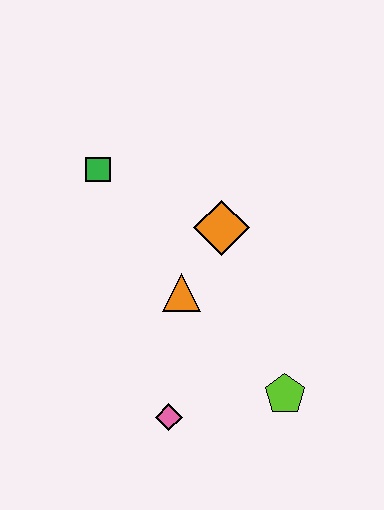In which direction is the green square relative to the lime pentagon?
The green square is above the lime pentagon.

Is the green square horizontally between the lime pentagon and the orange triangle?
No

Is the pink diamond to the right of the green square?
Yes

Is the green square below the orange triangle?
No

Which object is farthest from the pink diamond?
The green square is farthest from the pink diamond.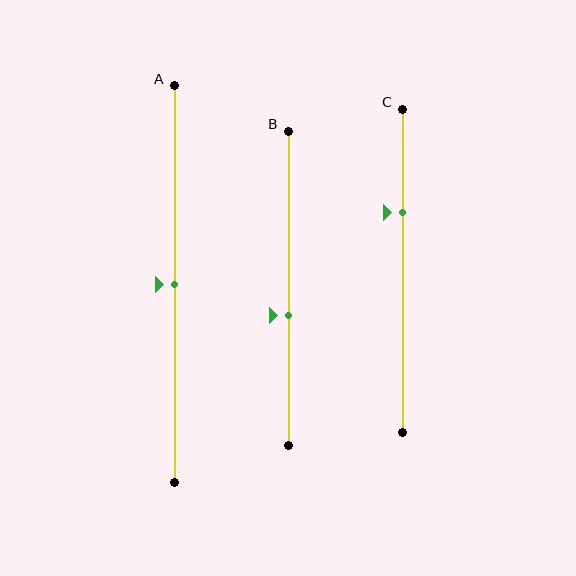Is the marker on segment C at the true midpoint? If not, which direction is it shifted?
No, the marker on segment C is shifted upward by about 18% of the segment length.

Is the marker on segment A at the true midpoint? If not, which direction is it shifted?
Yes, the marker on segment A is at the true midpoint.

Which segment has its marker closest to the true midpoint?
Segment A has its marker closest to the true midpoint.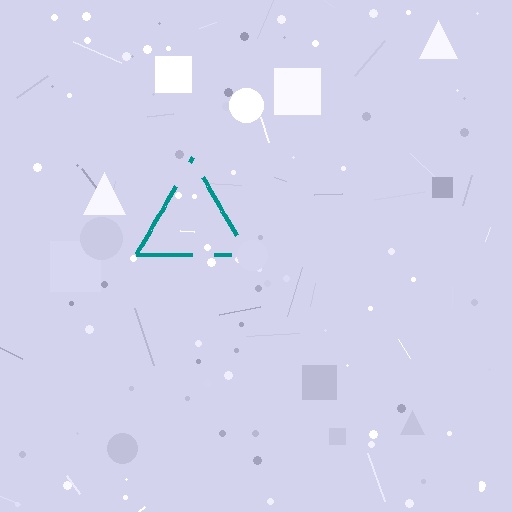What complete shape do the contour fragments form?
The contour fragments form a triangle.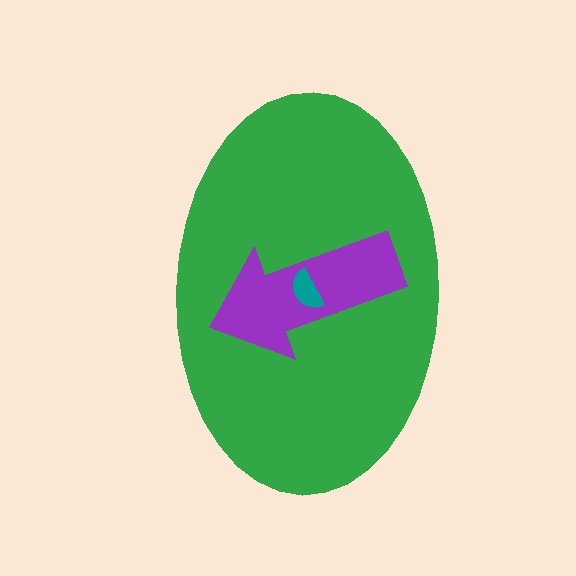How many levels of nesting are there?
3.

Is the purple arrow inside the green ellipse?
Yes.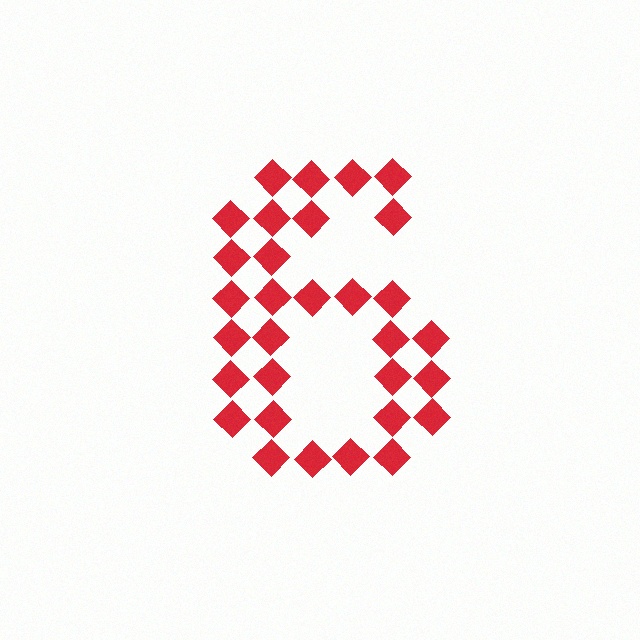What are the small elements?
The small elements are diamonds.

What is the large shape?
The large shape is the digit 6.